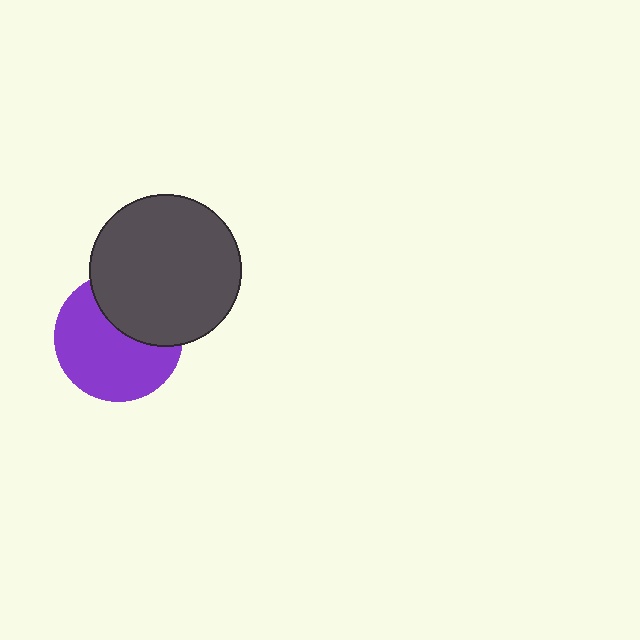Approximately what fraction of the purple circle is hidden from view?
Roughly 36% of the purple circle is hidden behind the dark gray circle.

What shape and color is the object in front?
The object in front is a dark gray circle.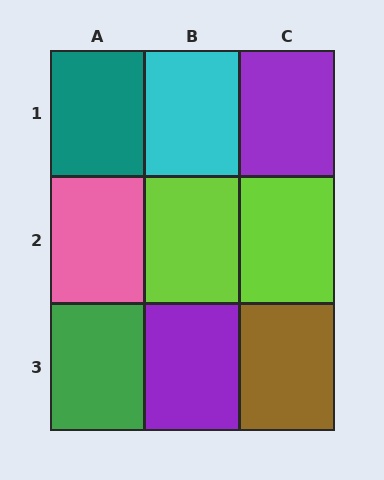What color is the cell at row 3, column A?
Green.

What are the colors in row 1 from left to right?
Teal, cyan, purple.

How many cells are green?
1 cell is green.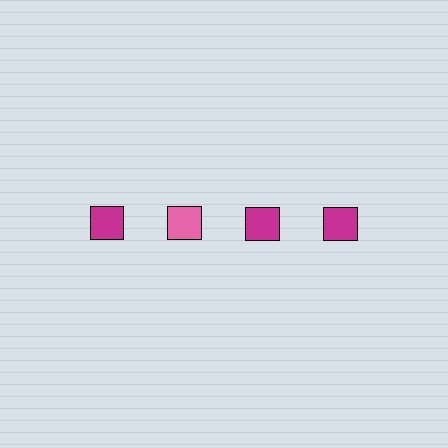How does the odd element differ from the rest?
It has a different color: pink instead of magenta.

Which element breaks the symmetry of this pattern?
The pink square in the top row, second from left column breaks the symmetry. All other shapes are magenta squares.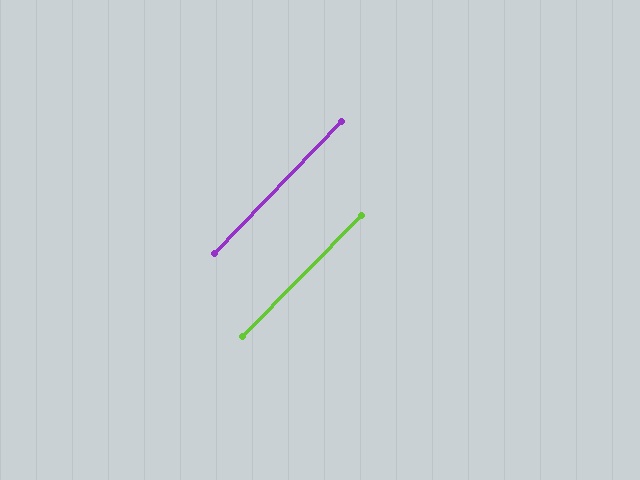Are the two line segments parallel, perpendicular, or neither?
Parallel — their directions differ by only 0.5°.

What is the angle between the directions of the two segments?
Approximately 1 degree.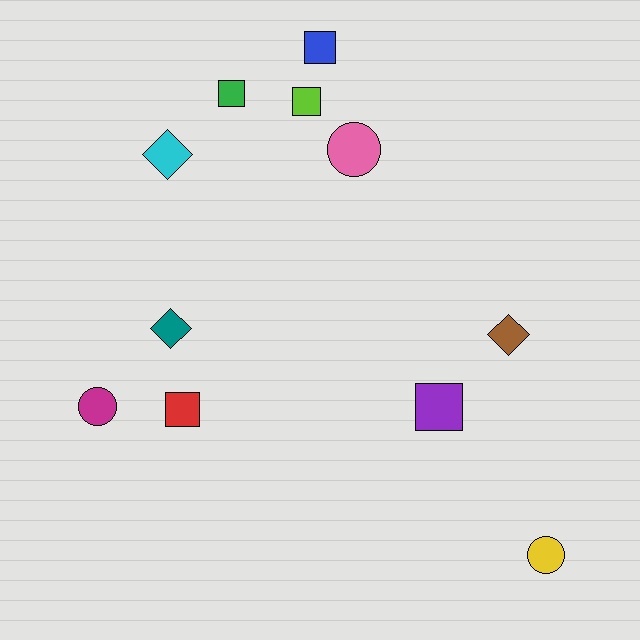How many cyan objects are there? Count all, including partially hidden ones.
There is 1 cyan object.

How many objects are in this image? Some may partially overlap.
There are 11 objects.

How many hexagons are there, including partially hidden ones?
There are no hexagons.